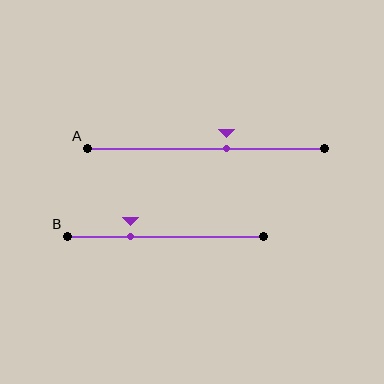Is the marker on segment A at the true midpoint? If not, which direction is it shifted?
No, the marker on segment A is shifted to the right by about 9% of the segment length.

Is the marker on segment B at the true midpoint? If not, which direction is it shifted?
No, the marker on segment B is shifted to the left by about 17% of the segment length.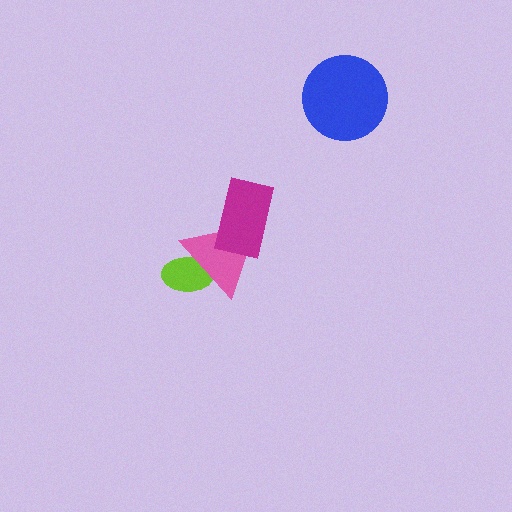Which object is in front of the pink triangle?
The magenta rectangle is in front of the pink triangle.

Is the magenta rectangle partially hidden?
No, no other shape covers it.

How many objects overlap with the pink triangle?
2 objects overlap with the pink triangle.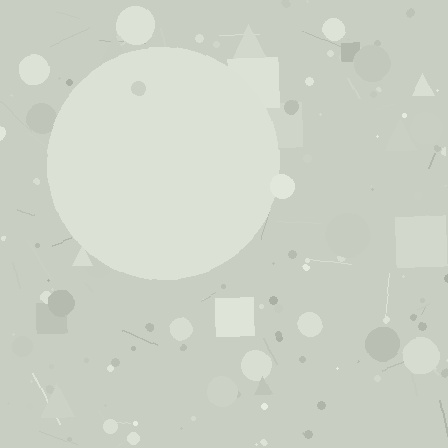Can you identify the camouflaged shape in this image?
The camouflaged shape is a circle.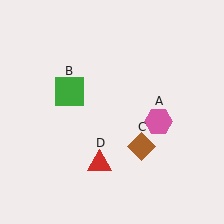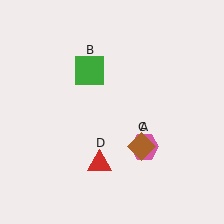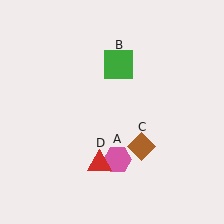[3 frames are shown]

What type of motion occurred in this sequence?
The pink hexagon (object A), green square (object B) rotated clockwise around the center of the scene.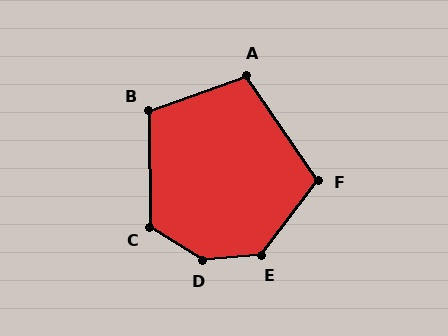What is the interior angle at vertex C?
Approximately 123 degrees (obtuse).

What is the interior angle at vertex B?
Approximately 109 degrees (obtuse).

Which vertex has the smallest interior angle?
A, at approximately 105 degrees.